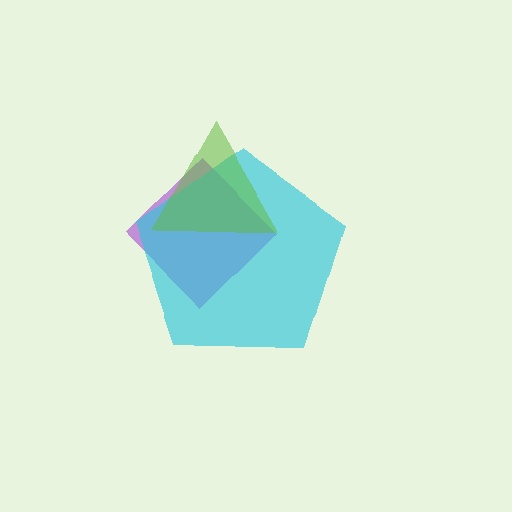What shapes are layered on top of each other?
The layered shapes are: a purple diamond, a cyan pentagon, a lime triangle.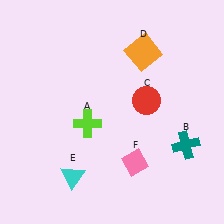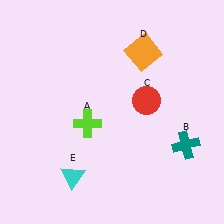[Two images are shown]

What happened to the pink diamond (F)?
The pink diamond (F) was removed in Image 2. It was in the bottom-right area of Image 1.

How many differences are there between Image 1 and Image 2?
There is 1 difference between the two images.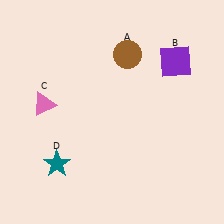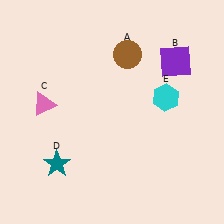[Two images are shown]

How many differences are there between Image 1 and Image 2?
There is 1 difference between the two images.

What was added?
A cyan hexagon (E) was added in Image 2.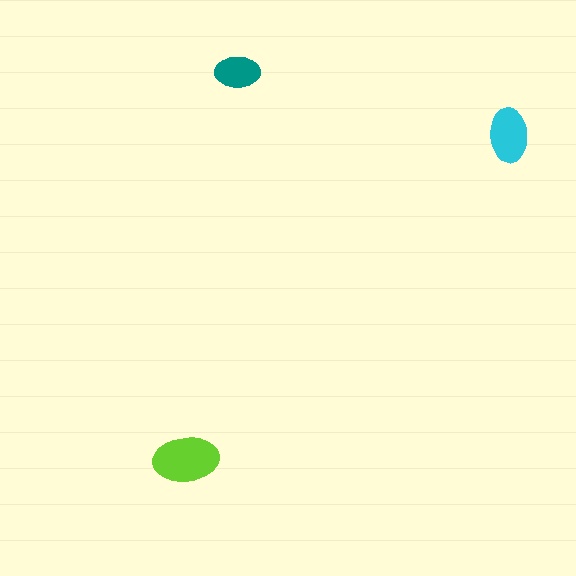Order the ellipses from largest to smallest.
the lime one, the cyan one, the teal one.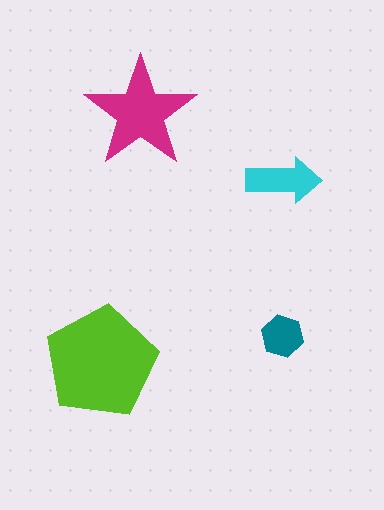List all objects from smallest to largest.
The teal hexagon, the cyan arrow, the magenta star, the lime pentagon.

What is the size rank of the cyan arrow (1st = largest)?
3rd.